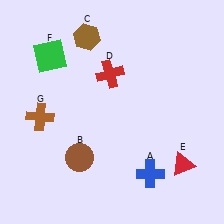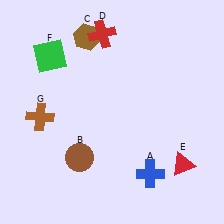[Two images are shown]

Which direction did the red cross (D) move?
The red cross (D) moved up.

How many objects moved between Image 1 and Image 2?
1 object moved between the two images.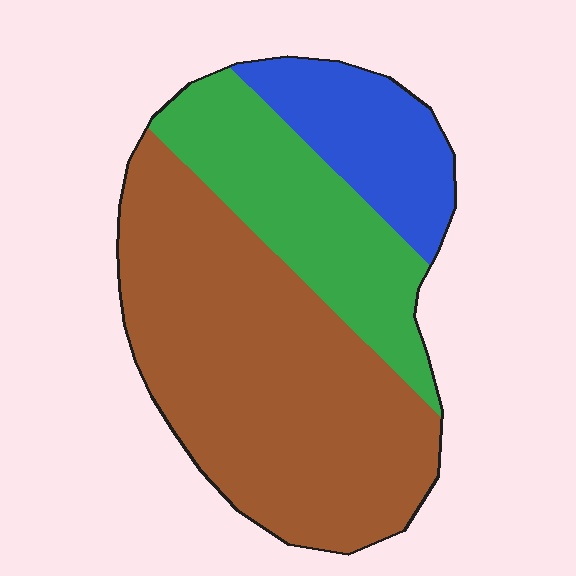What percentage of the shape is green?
Green takes up between a quarter and a half of the shape.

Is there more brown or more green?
Brown.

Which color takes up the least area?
Blue, at roughly 15%.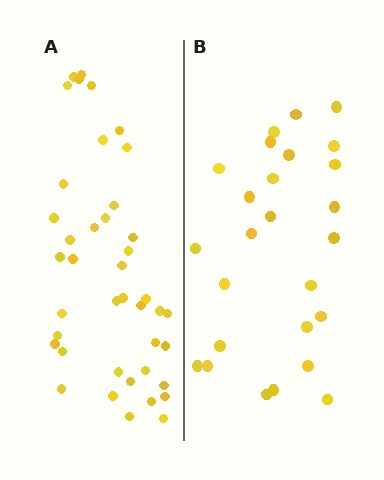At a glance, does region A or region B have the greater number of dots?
Region A (the left region) has more dots.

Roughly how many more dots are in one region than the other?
Region A has approximately 15 more dots than region B.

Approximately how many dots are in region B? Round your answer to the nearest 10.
About 30 dots. (The exact count is 26, which rounds to 30.)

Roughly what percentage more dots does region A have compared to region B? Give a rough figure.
About 60% more.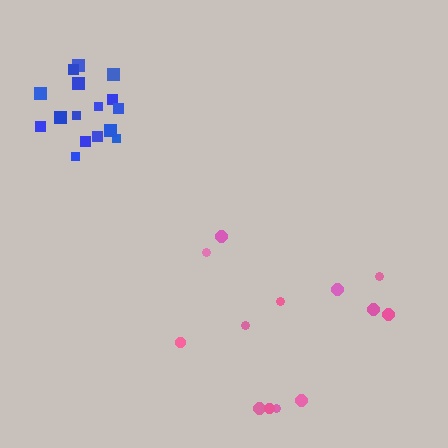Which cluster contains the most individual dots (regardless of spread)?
Blue (16).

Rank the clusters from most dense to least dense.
blue, pink.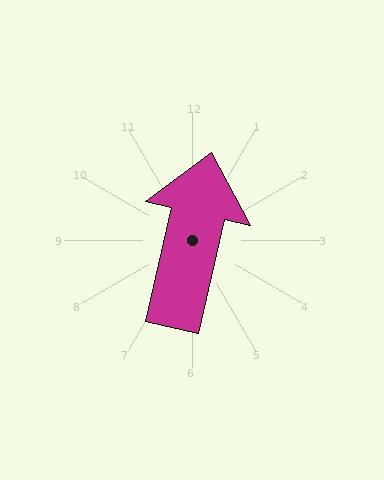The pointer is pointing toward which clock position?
Roughly 12 o'clock.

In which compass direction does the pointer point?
North.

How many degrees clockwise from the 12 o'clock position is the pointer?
Approximately 13 degrees.